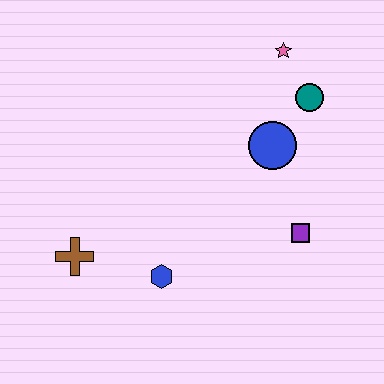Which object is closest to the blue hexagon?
The brown cross is closest to the blue hexagon.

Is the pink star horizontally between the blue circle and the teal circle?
Yes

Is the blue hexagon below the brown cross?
Yes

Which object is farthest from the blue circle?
The brown cross is farthest from the blue circle.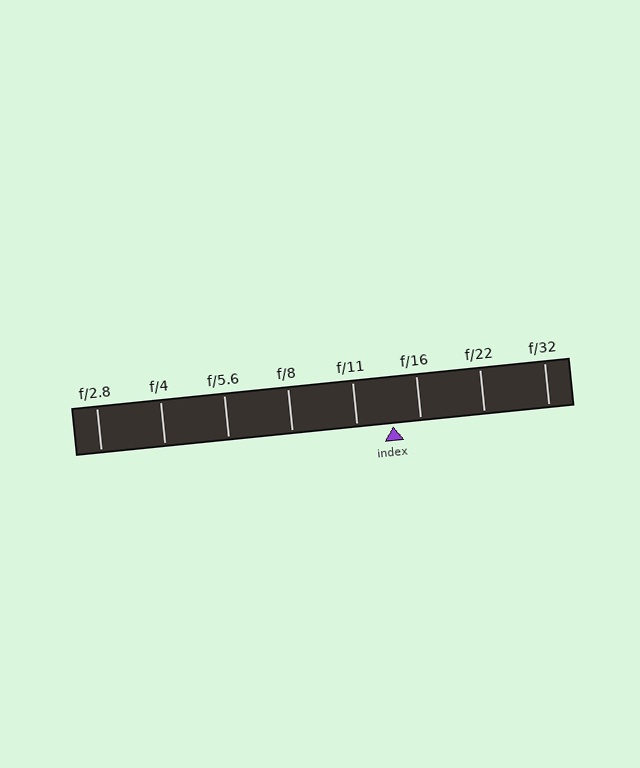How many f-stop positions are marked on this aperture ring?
There are 8 f-stop positions marked.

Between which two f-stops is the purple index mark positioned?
The index mark is between f/11 and f/16.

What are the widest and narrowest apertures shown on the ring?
The widest aperture shown is f/2.8 and the narrowest is f/32.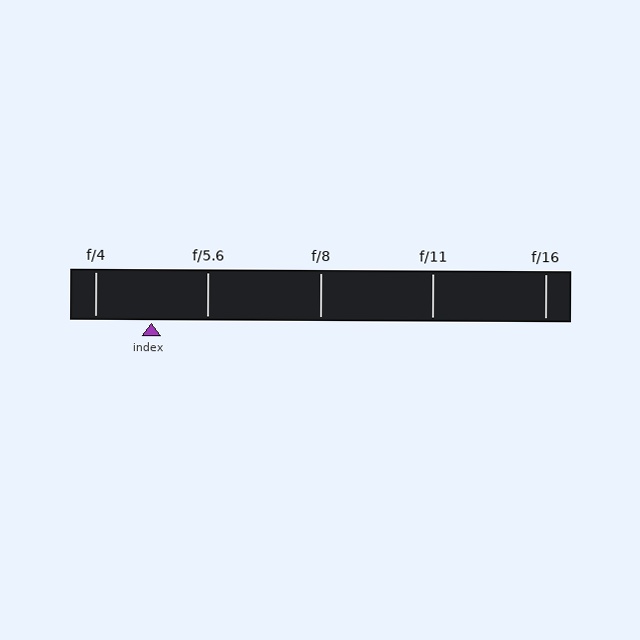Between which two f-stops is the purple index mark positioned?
The index mark is between f/4 and f/5.6.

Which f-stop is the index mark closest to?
The index mark is closest to f/5.6.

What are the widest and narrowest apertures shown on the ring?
The widest aperture shown is f/4 and the narrowest is f/16.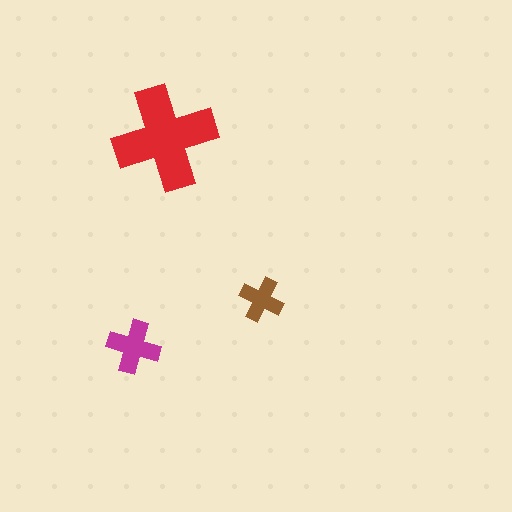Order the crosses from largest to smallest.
the red one, the magenta one, the brown one.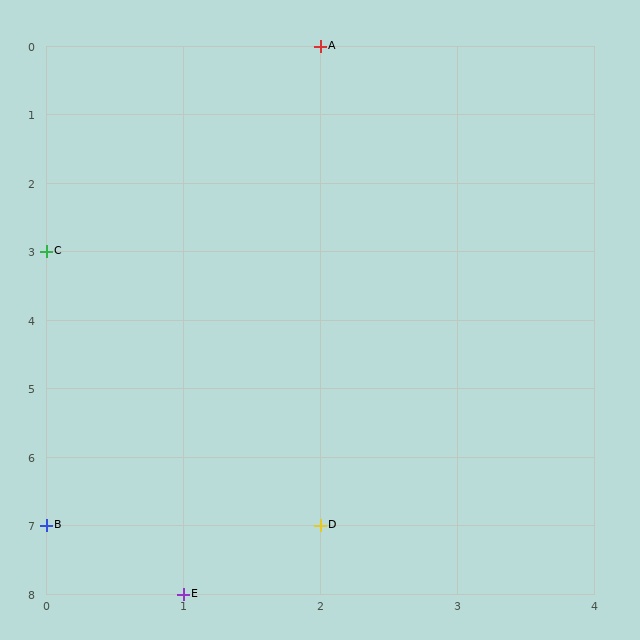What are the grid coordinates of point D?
Point D is at grid coordinates (2, 7).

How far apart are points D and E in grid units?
Points D and E are 1 column and 1 row apart (about 1.4 grid units diagonally).